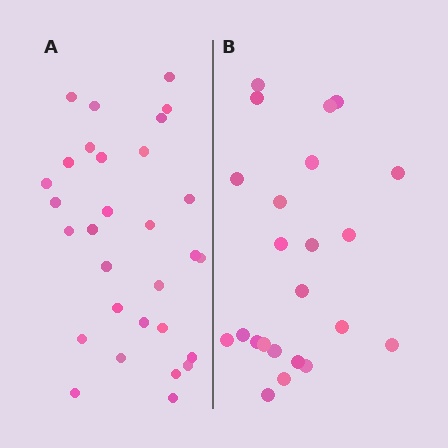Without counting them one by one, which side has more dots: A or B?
Region A (the left region) has more dots.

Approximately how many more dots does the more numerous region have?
Region A has roughly 8 or so more dots than region B.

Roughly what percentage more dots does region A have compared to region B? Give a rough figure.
About 30% more.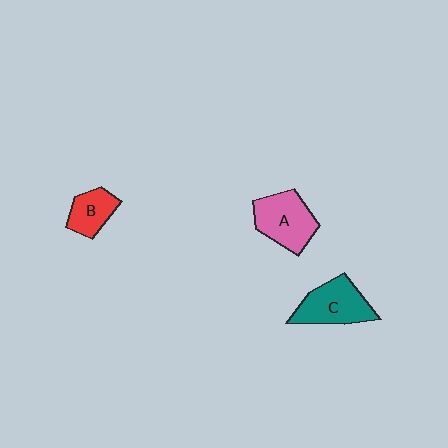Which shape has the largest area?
Shape A (pink).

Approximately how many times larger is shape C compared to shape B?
Approximately 1.6 times.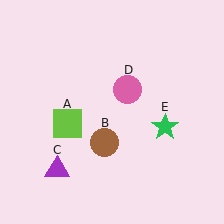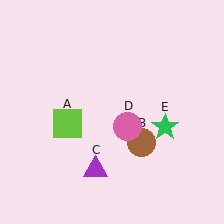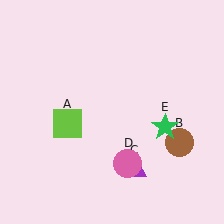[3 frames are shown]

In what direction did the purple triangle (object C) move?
The purple triangle (object C) moved right.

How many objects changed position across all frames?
3 objects changed position: brown circle (object B), purple triangle (object C), pink circle (object D).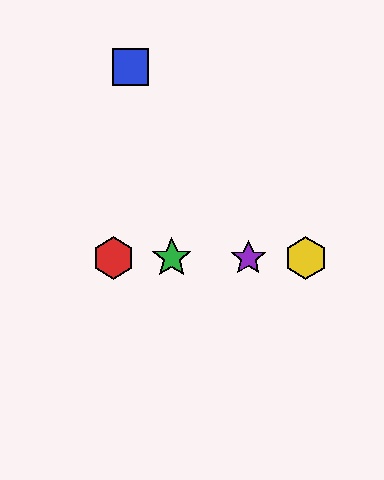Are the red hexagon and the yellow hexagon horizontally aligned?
Yes, both are at y≈258.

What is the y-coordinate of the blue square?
The blue square is at y≈67.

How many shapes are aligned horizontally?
4 shapes (the red hexagon, the green star, the yellow hexagon, the purple star) are aligned horizontally.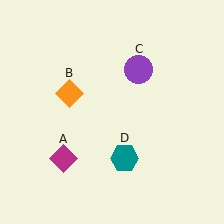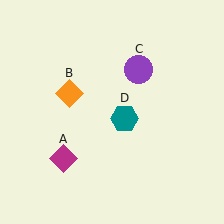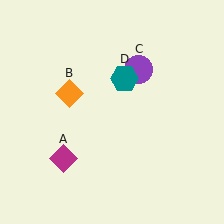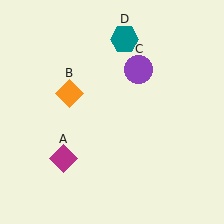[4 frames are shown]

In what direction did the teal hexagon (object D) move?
The teal hexagon (object D) moved up.